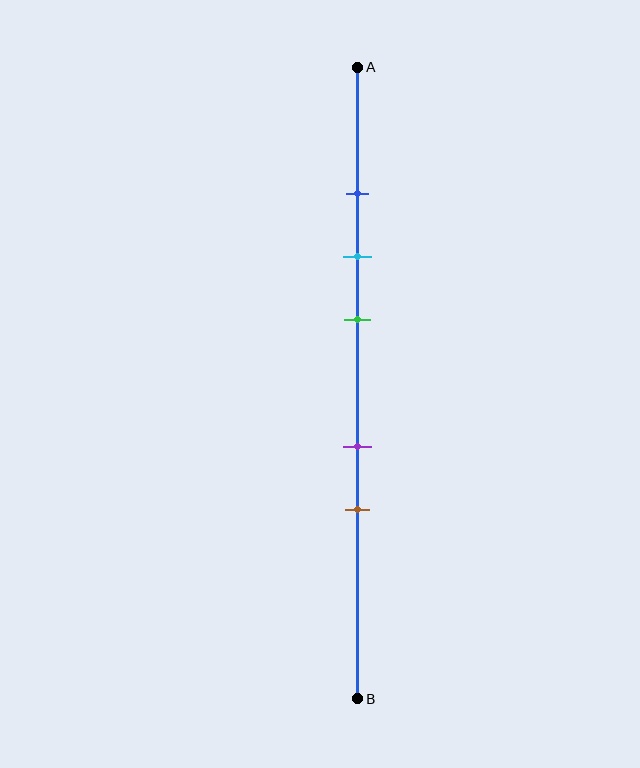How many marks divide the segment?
There are 5 marks dividing the segment.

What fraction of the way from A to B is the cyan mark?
The cyan mark is approximately 30% (0.3) of the way from A to B.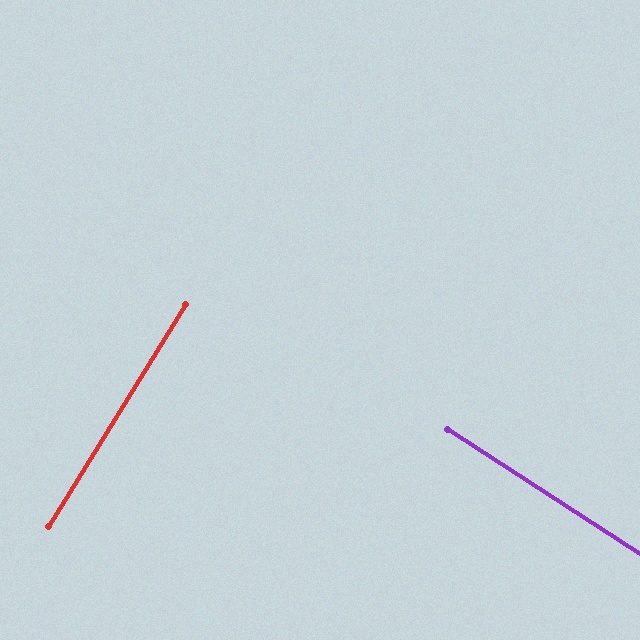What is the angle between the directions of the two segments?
Approximately 89 degrees.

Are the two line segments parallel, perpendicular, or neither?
Perpendicular — they meet at approximately 89°.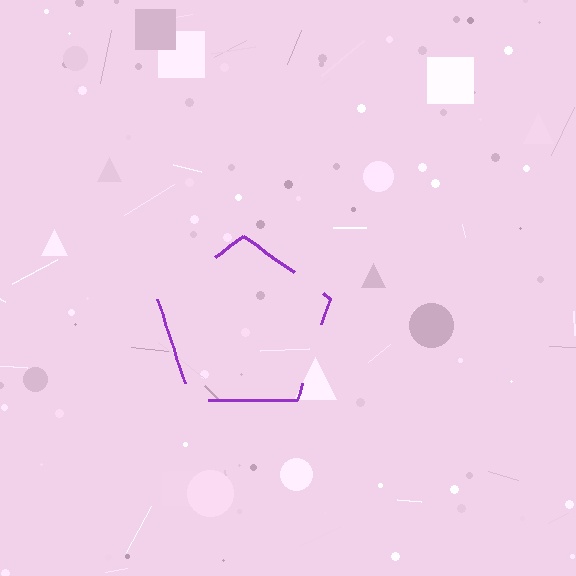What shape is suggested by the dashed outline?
The dashed outline suggests a pentagon.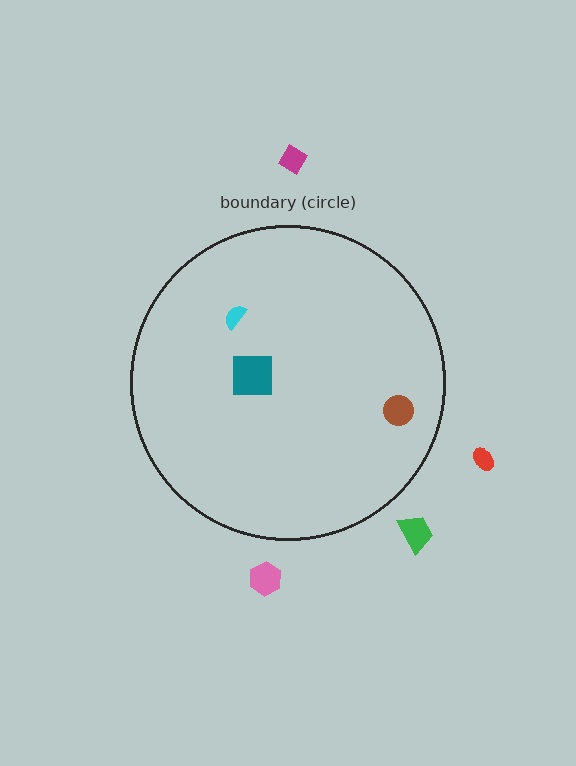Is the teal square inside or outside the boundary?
Inside.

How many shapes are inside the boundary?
3 inside, 4 outside.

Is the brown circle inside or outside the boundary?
Inside.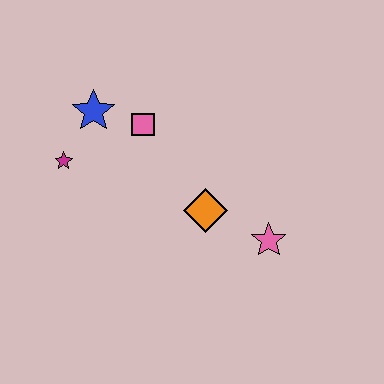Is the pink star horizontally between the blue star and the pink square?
No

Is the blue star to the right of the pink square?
No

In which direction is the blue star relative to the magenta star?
The blue star is above the magenta star.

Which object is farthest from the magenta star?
The pink star is farthest from the magenta star.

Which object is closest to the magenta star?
The blue star is closest to the magenta star.